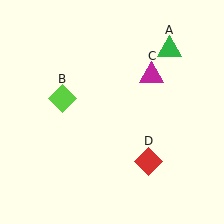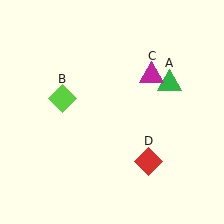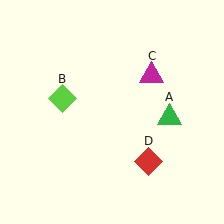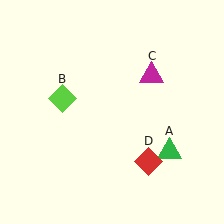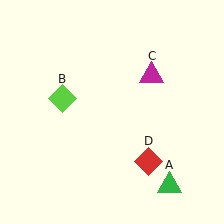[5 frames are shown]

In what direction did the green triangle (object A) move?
The green triangle (object A) moved down.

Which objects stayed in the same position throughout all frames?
Lime diamond (object B) and magenta triangle (object C) and red diamond (object D) remained stationary.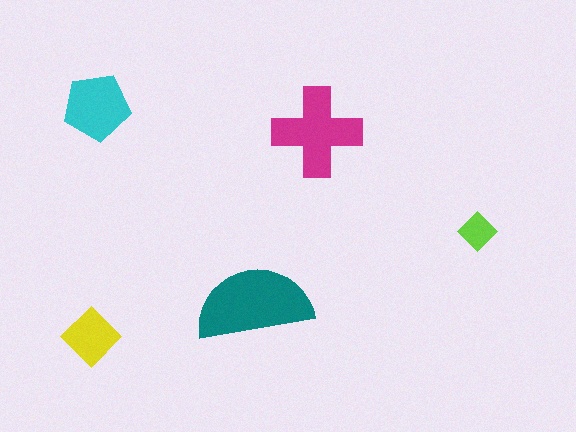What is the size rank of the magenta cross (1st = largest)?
2nd.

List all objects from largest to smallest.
The teal semicircle, the magenta cross, the cyan pentagon, the yellow diamond, the lime diamond.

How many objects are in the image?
There are 5 objects in the image.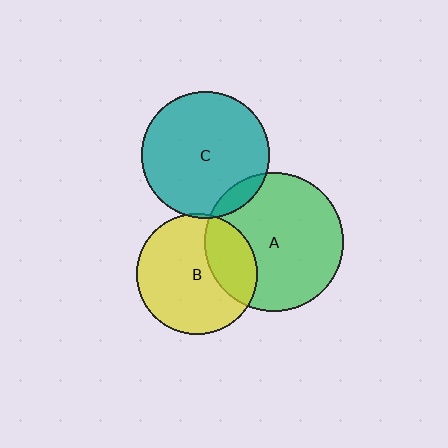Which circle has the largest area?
Circle A (green).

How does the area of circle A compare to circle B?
Approximately 1.3 times.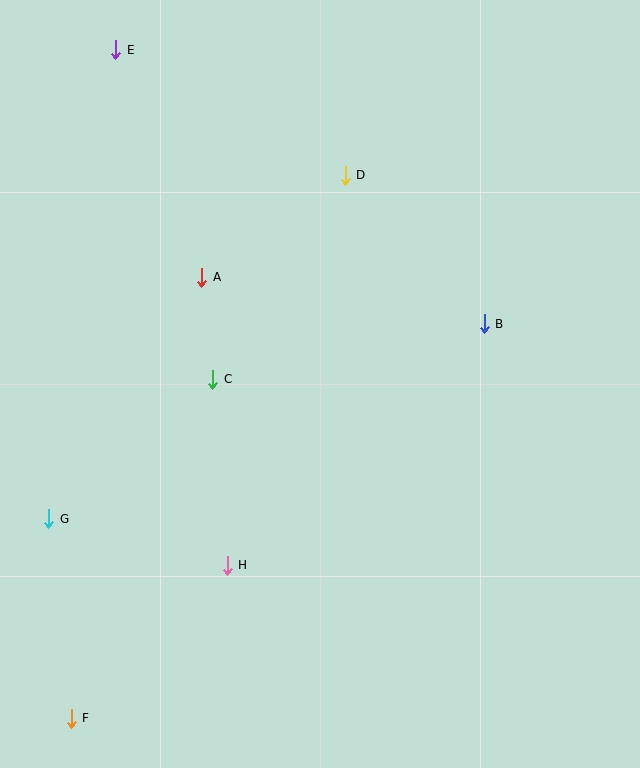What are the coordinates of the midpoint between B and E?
The midpoint between B and E is at (300, 187).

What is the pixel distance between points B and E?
The distance between B and E is 459 pixels.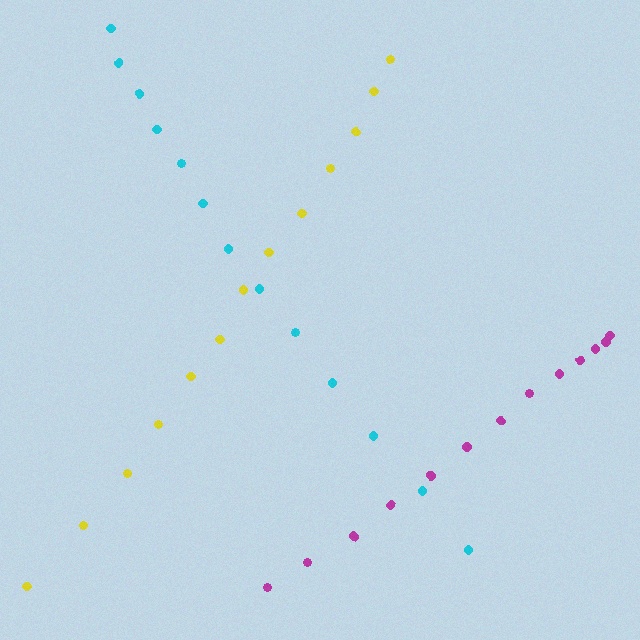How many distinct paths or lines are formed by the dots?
There are 3 distinct paths.